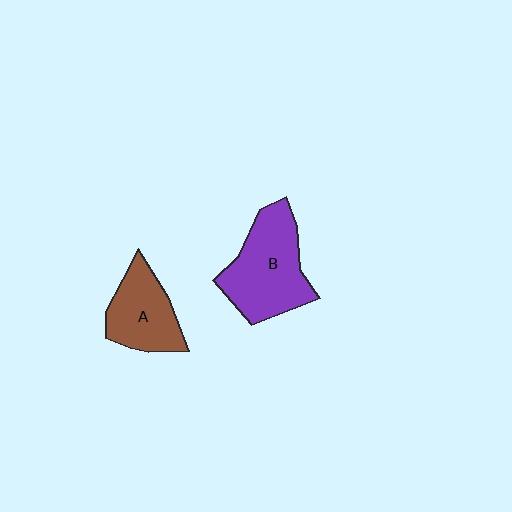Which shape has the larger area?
Shape B (purple).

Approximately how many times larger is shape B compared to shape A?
Approximately 1.4 times.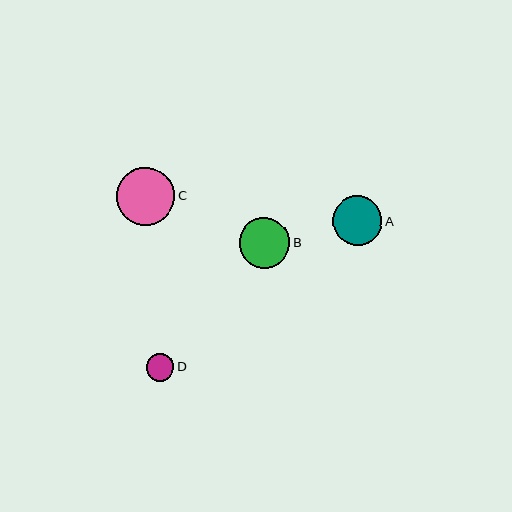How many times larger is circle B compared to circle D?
Circle B is approximately 1.8 times the size of circle D.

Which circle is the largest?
Circle C is the largest with a size of approximately 58 pixels.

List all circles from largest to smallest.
From largest to smallest: C, B, A, D.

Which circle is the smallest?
Circle D is the smallest with a size of approximately 28 pixels.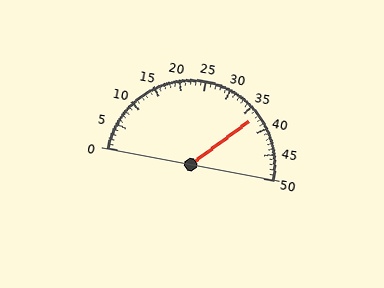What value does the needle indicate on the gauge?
The needle indicates approximately 37.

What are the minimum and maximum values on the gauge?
The gauge ranges from 0 to 50.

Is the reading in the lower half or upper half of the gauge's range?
The reading is in the upper half of the range (0 to 50).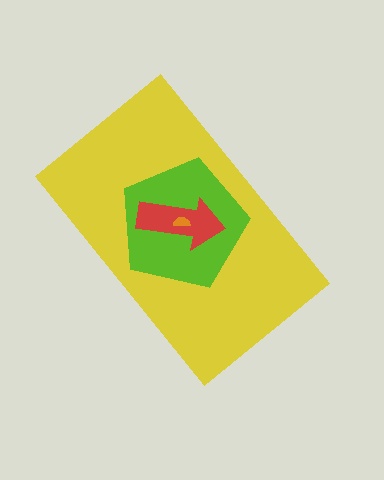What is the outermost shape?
The yellow rectangle.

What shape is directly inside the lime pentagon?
The red arrow.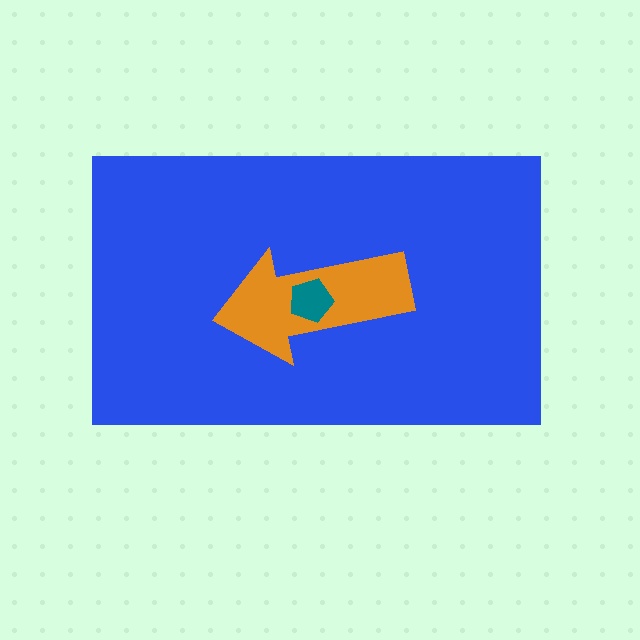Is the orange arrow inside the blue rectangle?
Yes.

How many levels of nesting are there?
3.